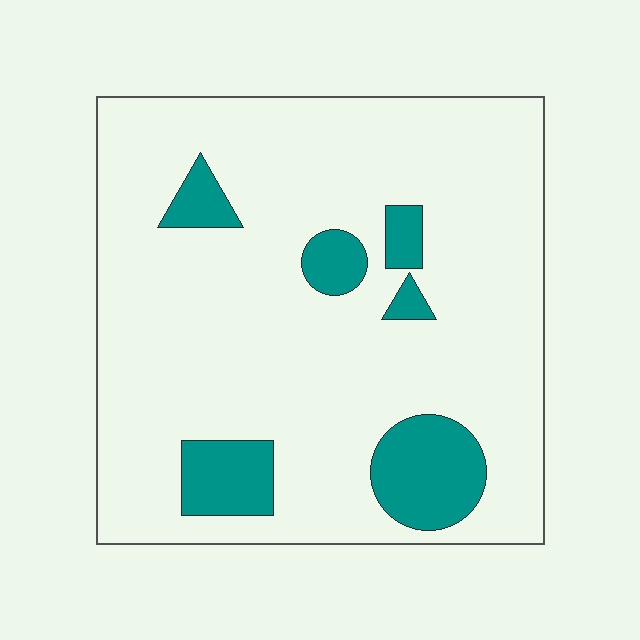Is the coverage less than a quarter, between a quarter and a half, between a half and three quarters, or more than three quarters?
Less than a quarter.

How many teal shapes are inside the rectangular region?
6.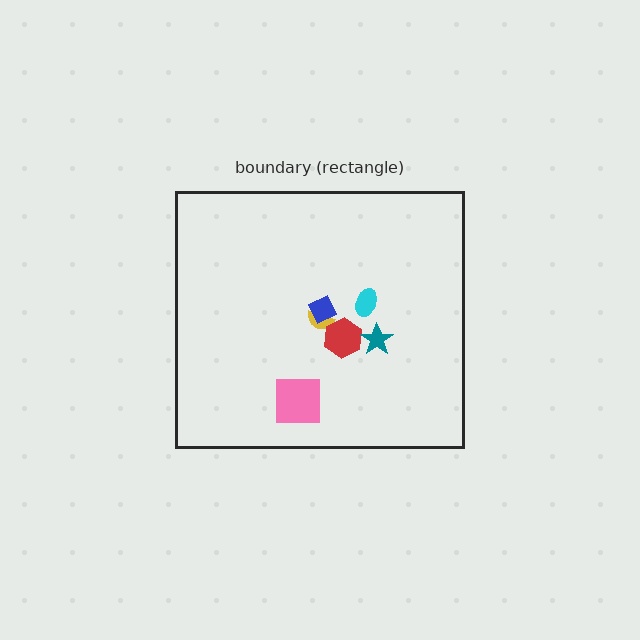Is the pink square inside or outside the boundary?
Inside.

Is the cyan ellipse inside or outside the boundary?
Inside.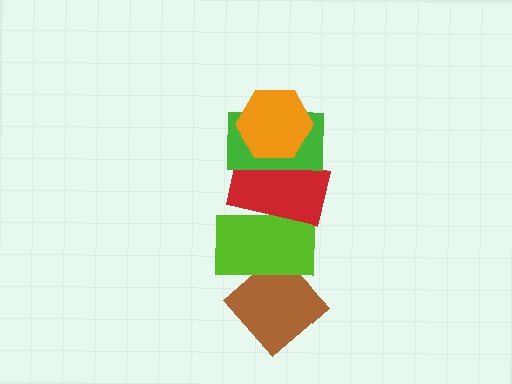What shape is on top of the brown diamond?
The lime rectangle is on top of the brown diamond.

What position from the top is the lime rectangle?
The lime rectangle is 4th from the top.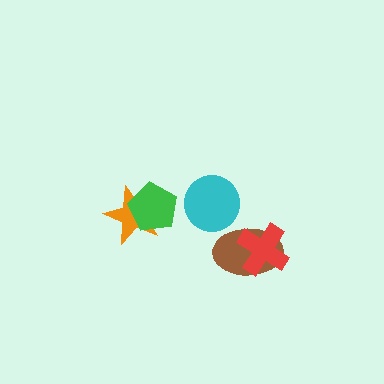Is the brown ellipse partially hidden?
Yes, it is partially covered by another shape.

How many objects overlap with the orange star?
1 object overlaps with the orange star.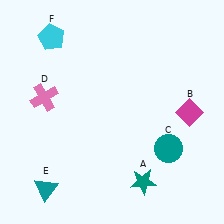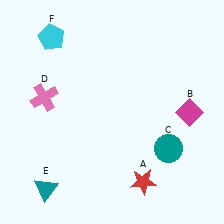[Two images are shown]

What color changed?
The star (A) changed from teal in Image 1 to red in Image 2.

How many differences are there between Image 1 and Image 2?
There is 1 difference between the two images.